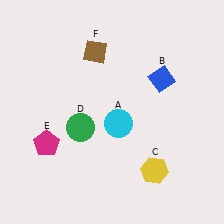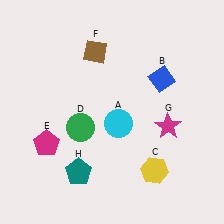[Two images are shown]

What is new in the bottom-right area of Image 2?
A magenta star (G) was added in the bottom-right area of Image 2.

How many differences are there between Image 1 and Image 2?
There are 2 differences between the two images.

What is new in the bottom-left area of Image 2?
A teal pentagon (H) was added in the bottom-left area of Image 2.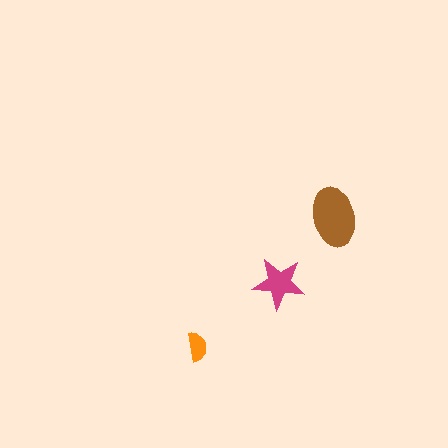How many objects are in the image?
There are 3 objects in the image.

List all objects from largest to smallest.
The brown ellipse, the magenta star, the orange semicircle.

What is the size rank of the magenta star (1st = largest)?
2nd.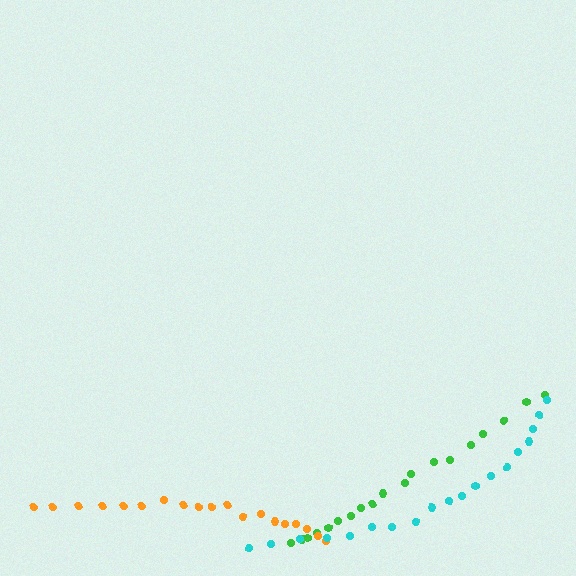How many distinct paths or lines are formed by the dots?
There are 3 distinct paths.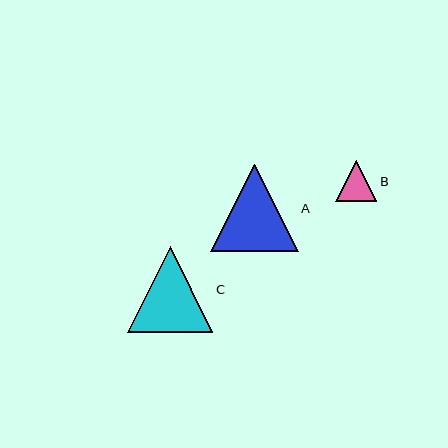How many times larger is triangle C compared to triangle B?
Triangle C is approximately 2.1 times the size of triangle B.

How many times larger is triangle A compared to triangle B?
Triangle A is approximately 2.1 times the size of triangle B.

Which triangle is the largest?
Triangle A is the largest with a size of approximately 88 pixels.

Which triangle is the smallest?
Triangle B is the smallest with a size of approximately 41 pixels.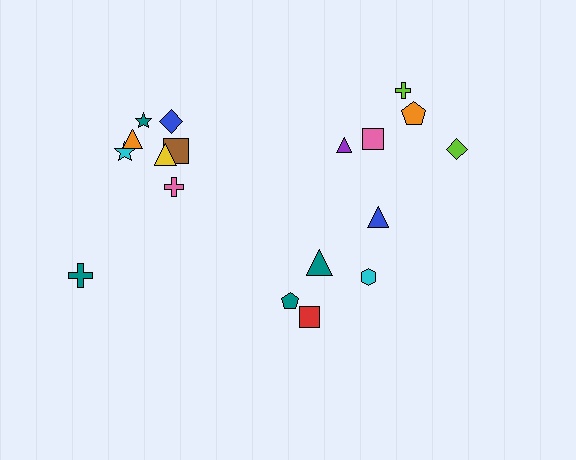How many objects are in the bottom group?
There are 4 objects.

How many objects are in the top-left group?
There are 8 objects.